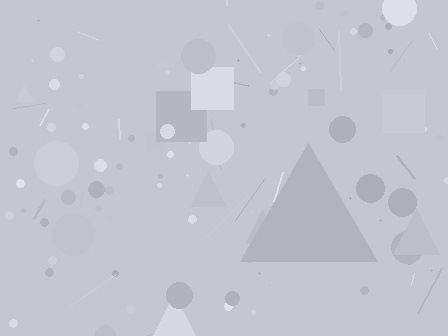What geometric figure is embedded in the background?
A triangle is embedded in the background.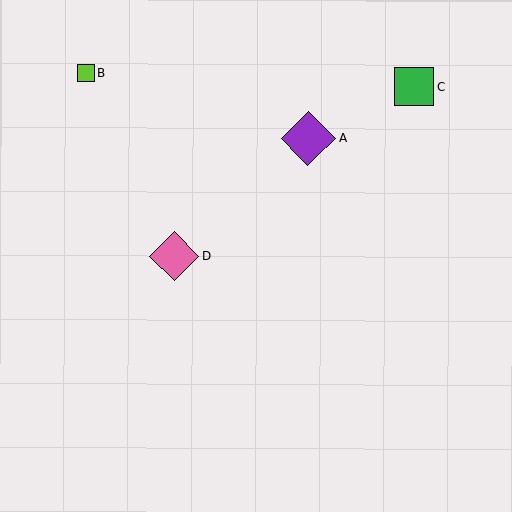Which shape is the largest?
The purple diamond (labeled A) is the largest.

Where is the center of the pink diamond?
The center of the pink diamond is at (174, 256).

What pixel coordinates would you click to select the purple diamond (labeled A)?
Click at (308, 138) to select the purple diamond A.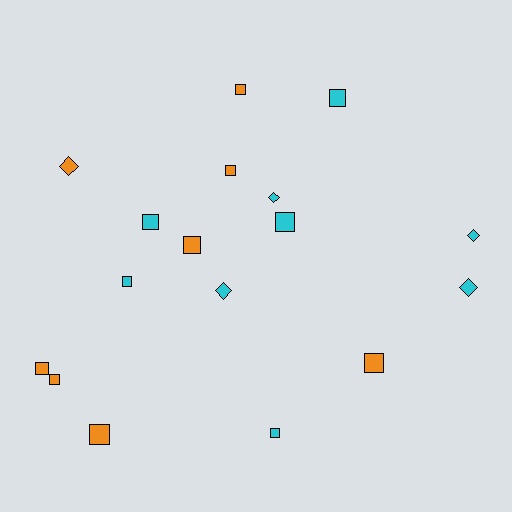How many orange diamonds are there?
There is 1 orange diamond.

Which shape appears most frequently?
Square, with 12 objects.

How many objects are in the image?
There are 17 objects.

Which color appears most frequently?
Cyan, with 9 objects.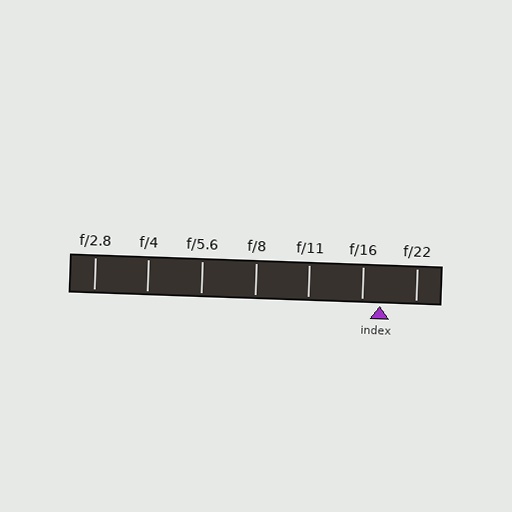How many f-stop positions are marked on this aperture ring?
There are 7 f-stop positions marked.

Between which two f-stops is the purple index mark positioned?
The index mark is between f/16 and f/22.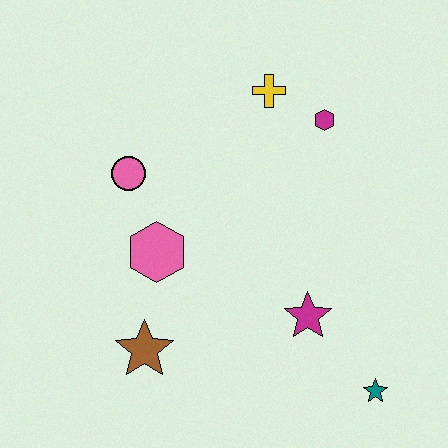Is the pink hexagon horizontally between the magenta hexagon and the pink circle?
Yes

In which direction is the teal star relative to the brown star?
The teal star is to the right of the brown star.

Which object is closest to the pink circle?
The pink hexagon is closest to the pink circle.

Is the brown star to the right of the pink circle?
Yes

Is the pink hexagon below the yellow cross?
Yes